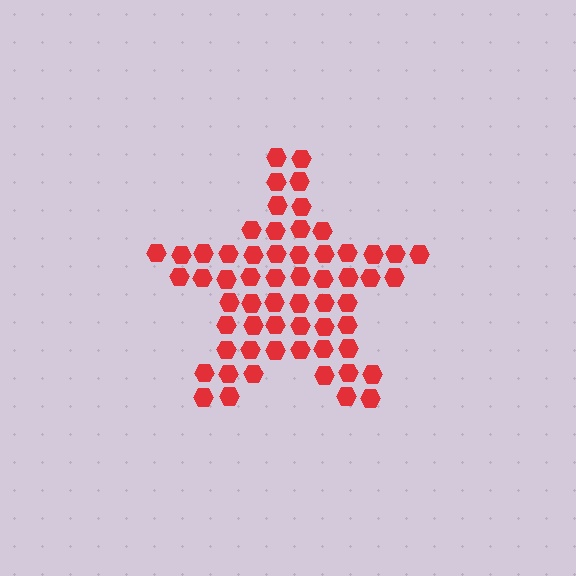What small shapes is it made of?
It is made of small hexagons.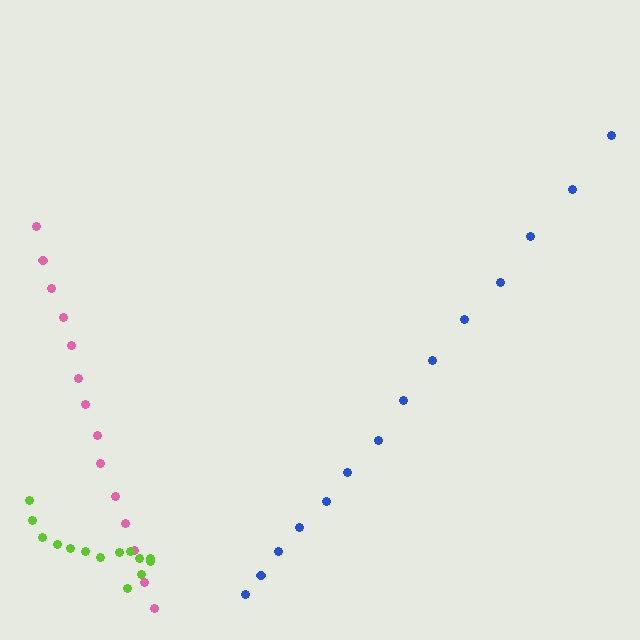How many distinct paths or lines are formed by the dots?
There are 3 distinct paths.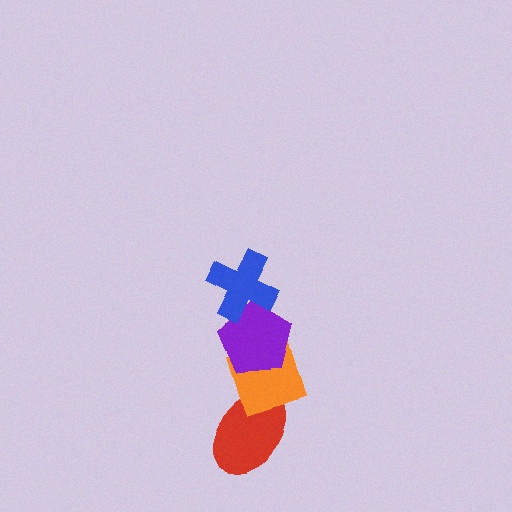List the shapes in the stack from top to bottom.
From top to bottom: the blue cross, the purple pentagon, the orange diamond, the red ellipse.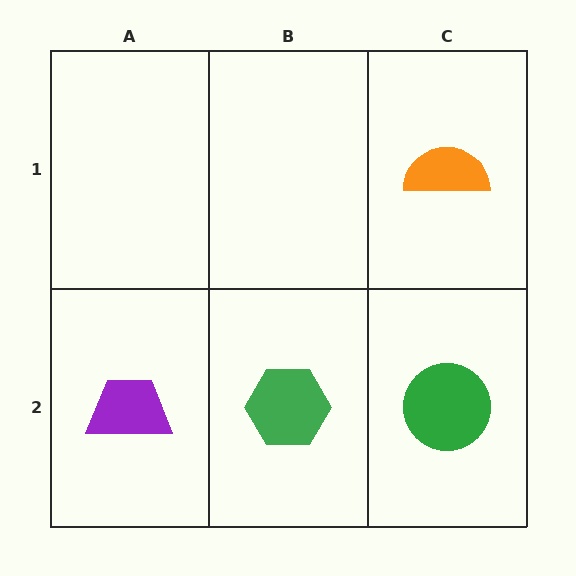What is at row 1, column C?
An orange semicircle.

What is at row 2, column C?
A green circle.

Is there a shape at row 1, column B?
No, that cell is empty.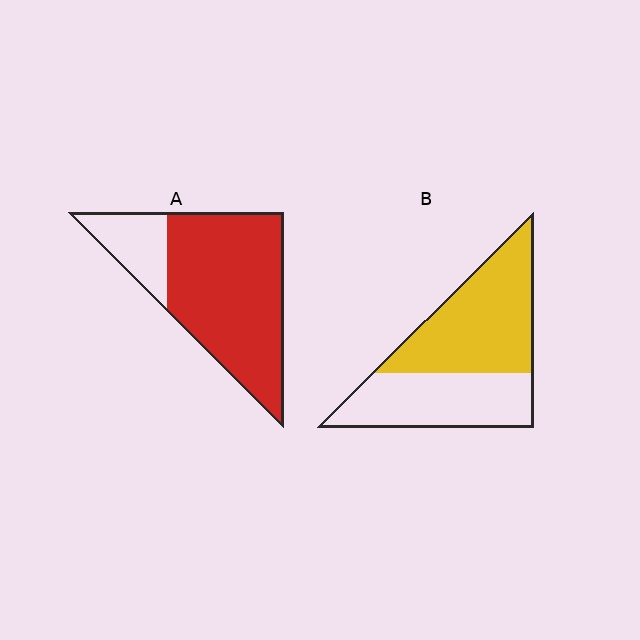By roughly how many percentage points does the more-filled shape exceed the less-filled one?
By roughly 25 percentage points (A over B).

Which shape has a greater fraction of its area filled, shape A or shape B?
Shape A.